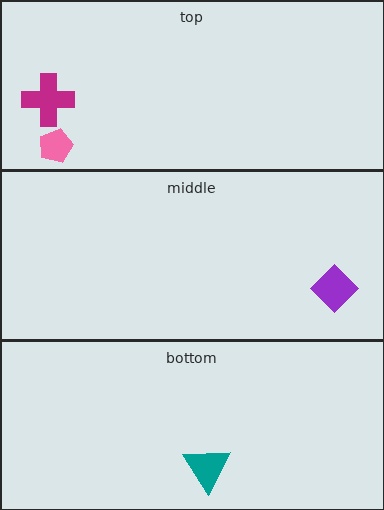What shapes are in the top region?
The pink pentagon, the magenta cross.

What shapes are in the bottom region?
The teal triangle.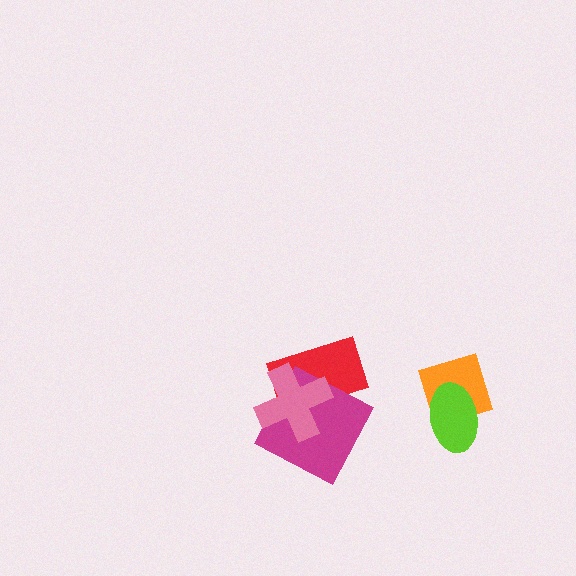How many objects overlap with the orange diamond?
1 object overlaps with the orange diamond.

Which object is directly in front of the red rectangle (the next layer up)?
The magenta square is directly in front of the red rectangle.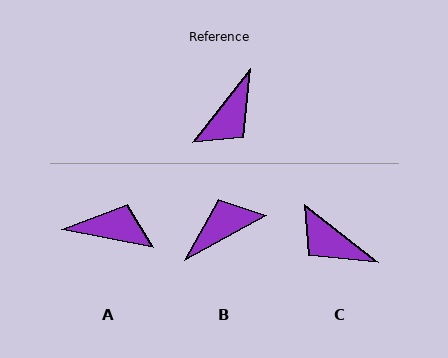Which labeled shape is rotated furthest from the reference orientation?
B, about 156 degrees away.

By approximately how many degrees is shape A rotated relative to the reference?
Approximately 117 degrees counter-clockwise.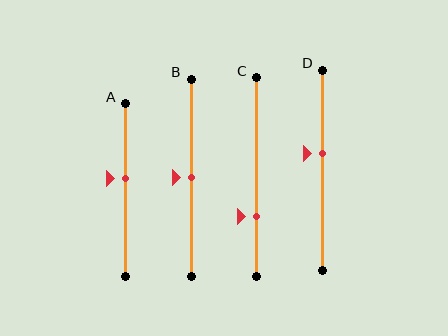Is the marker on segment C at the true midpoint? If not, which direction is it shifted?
No, the marker on segment C is shifted downward by about 20% of the segment length.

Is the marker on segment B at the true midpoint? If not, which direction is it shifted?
Yes, the marker on segment B is at the true midpoint.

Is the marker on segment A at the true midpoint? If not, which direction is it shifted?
No, the marker on segment A is shifted upward by about 6% of the segment length.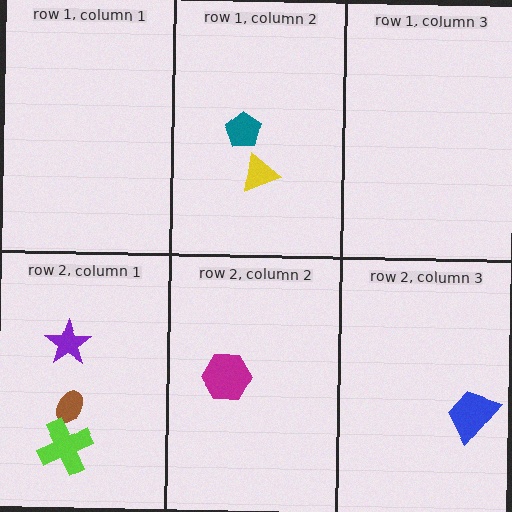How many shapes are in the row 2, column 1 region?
3.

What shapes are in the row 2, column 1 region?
The purple star, the brown ellipse, the lime cross.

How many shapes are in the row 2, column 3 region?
1.